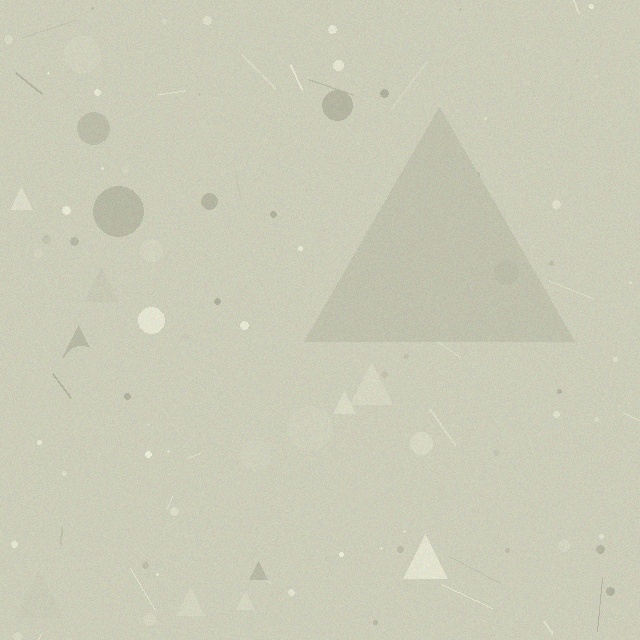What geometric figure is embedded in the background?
A triangle is embedded in the background.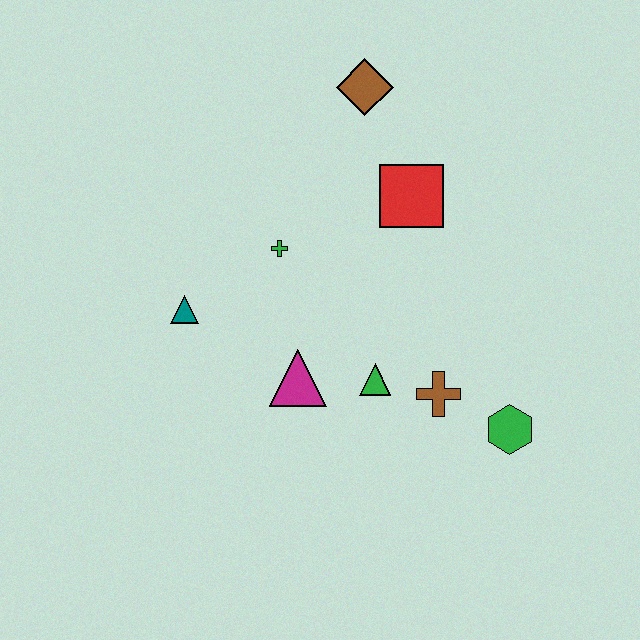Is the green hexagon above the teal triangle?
No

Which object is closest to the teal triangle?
The green cross is closest to the teal triangle.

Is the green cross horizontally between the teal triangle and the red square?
Yes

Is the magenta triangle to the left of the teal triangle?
No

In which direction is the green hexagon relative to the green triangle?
The green hexagon is to the right of the green triangle.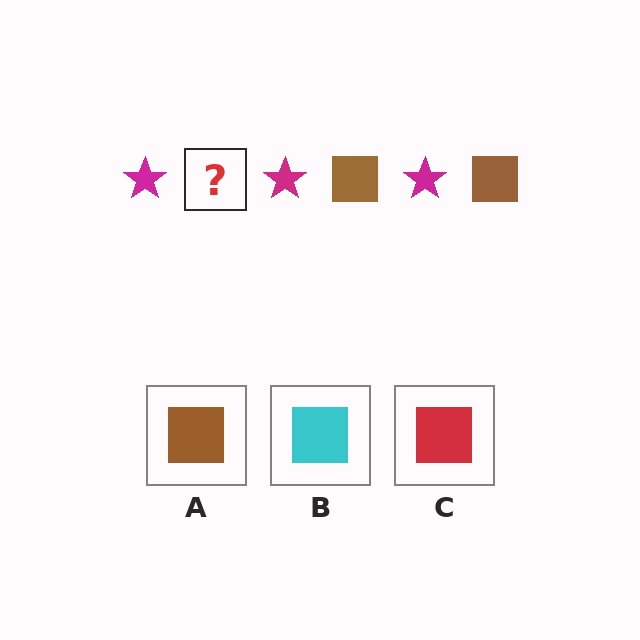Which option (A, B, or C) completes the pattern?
A.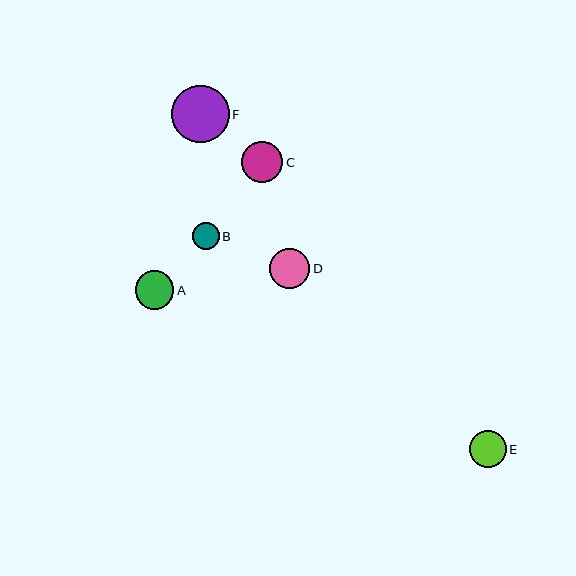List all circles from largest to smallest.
From largest to smallest: F, C, D, A, E, B.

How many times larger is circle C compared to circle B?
Circle C is approximately 1.6 times the size of circle B.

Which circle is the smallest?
Circle B is the smallest with a size of approximately 27 pixels.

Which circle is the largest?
Circle F is the largest with a size of approximately 58 pixels.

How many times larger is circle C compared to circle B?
Circle C is approximately 1.6 times the size of circle B.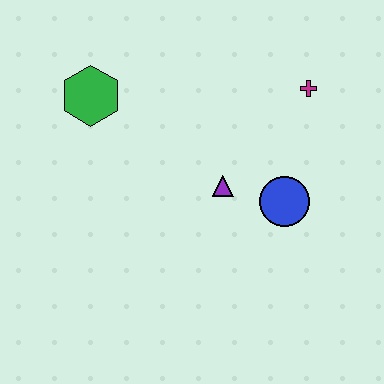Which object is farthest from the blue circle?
The green hexagon is farthest from the blue circle.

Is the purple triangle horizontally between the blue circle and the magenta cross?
No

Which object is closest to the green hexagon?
The purple triangle is closest to the green hexagon.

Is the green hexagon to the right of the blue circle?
No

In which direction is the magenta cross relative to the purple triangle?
The magenta cross is above the purple triangle.